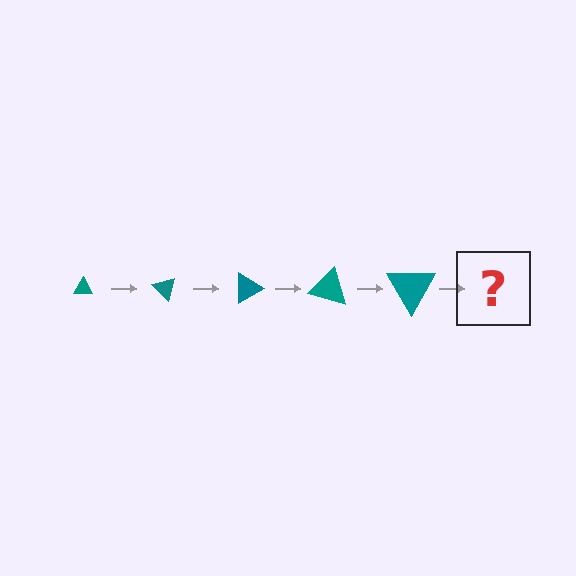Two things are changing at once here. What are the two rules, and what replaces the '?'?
The two rules are that the triangle grows larger each step and it rotates 45 degrees each step. The '?' should be a triangle, larger than the previous one and rotated 225 degrees from the start.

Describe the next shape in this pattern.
It should be a triangle, larger than the previous one and rotated 225 degrees from the start.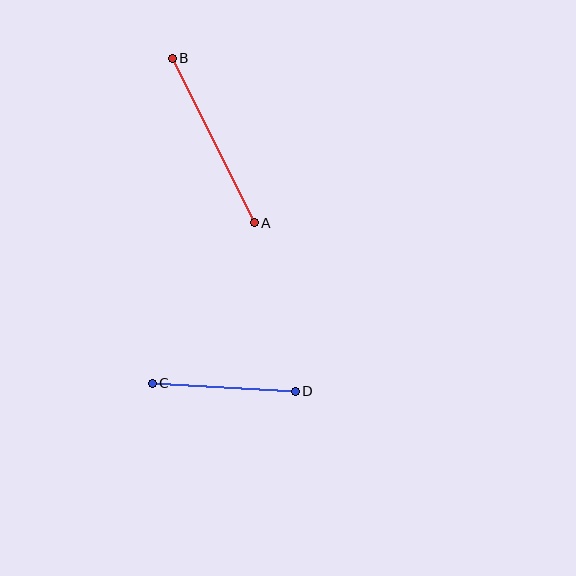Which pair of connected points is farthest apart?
Points A and B are farthest apart.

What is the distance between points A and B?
The distance is approximately 184 pixels.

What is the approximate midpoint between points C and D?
The midpoint is at approximately (224, 387) pixels.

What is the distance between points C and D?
The distance is approximately 143 pixels.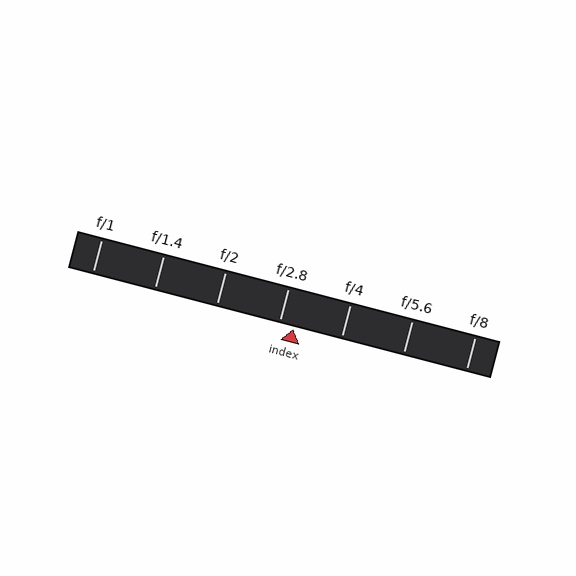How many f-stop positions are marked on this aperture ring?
There are 7 f-stop positions marked.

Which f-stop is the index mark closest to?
The index mark is closest to f/2.8.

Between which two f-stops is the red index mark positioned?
The index mark is between f/2.8 and f/4.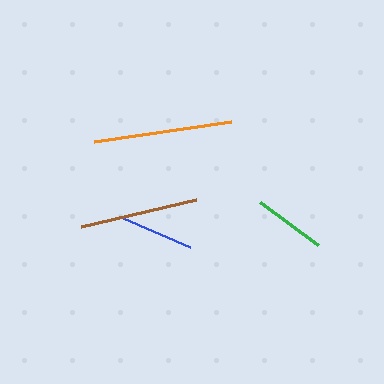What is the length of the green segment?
The green segment is approximately 73 pixels long.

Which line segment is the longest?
The orange line is the longest at approximately 139 pixels.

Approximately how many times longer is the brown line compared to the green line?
The brown line is approximately 1.6 times the length of the green line.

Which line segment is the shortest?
The green line is the shortest at approximately 73 pixels.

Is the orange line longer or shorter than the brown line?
The orange line is longer than the brown line.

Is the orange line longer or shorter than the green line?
The orange line is longer than the green line.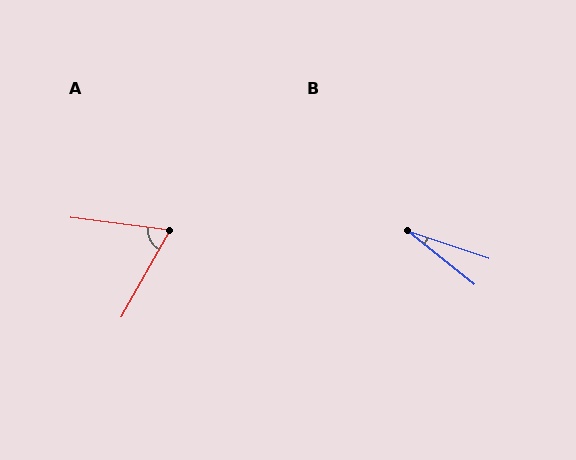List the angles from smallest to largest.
B (20°), A (68°).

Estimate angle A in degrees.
Approximately 68 degrees.